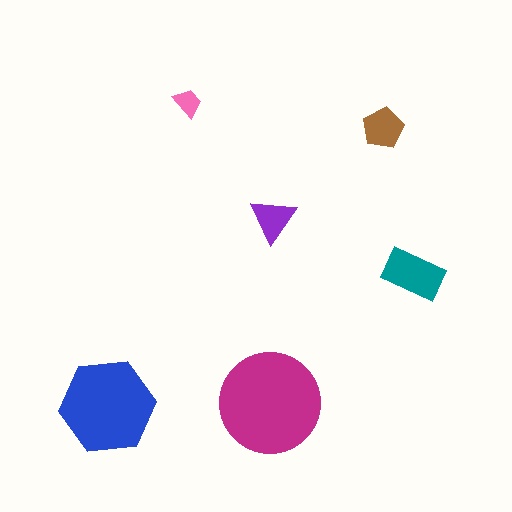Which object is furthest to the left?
The blue hexagon is leftmost.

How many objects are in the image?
There are 6 objects in the image.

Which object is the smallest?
The pink trapezoid.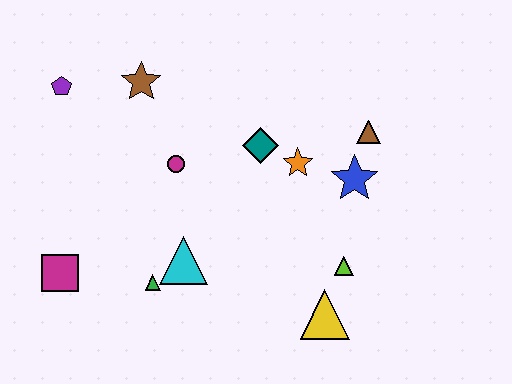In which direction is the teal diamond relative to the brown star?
The teal diamond is to the right of the brown star.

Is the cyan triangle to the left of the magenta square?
No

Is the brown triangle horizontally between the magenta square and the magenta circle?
No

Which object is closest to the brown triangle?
The blue star is closest to the brown triangle.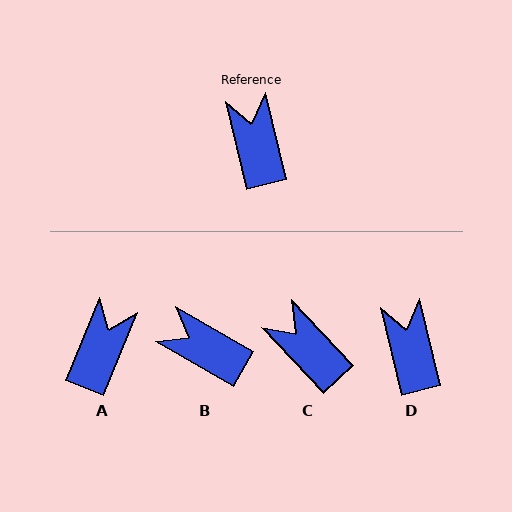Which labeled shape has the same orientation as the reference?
D.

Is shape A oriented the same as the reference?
No, it is off by about 36 degrees.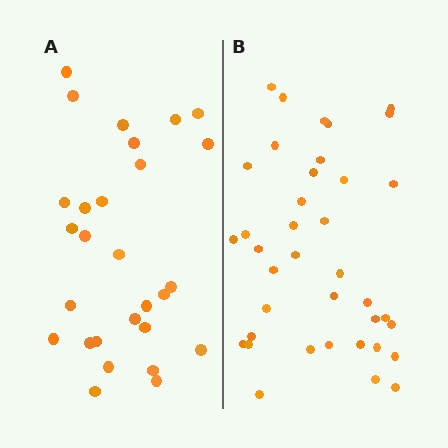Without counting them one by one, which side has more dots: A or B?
Region B (the right region) has more dots.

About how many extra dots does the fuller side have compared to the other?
Region B has roughly 10 or so more dots than region A.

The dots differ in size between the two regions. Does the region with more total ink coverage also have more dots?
No. Region A has more total ink coverage because its dots are larger, but region B actually contains more individual dots. Total area can be misleading — the number of items is what matters here.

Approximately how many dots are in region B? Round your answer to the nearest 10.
About 40 dots. (The exact count is 38, which rounds to 40.)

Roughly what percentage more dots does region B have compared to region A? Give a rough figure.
About 35% more.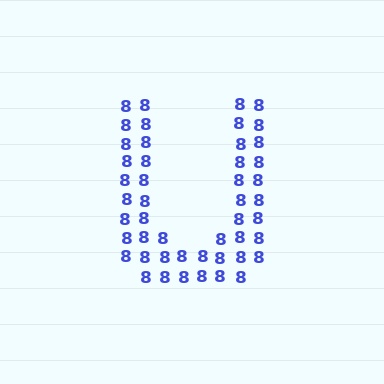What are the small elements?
The small elements are digit 8's.